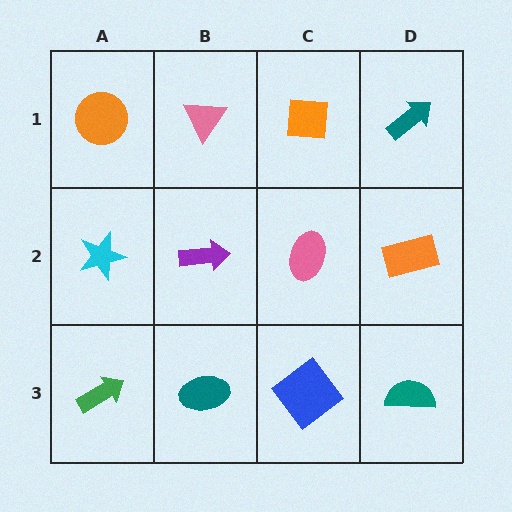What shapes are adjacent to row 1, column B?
A purple arrow (row 2, column B), an orange circle (row 1, column A), an orange square (row 1, column C).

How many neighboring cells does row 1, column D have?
2.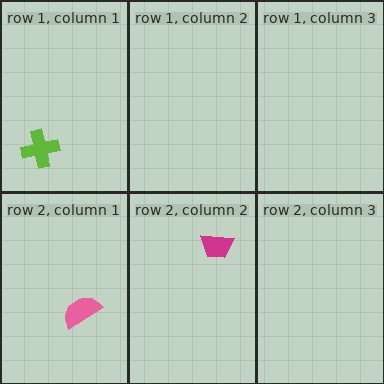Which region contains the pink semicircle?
The row 2, column 1 region.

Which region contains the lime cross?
The row 1, column 1 region.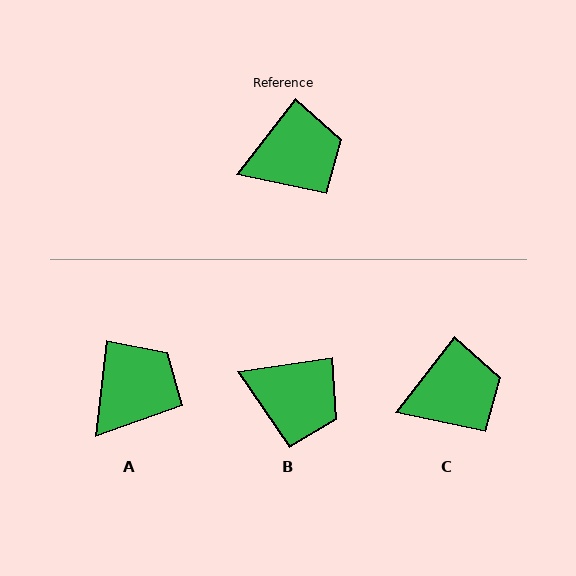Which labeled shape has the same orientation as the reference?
C.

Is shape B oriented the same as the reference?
No, it is off by about 44 degrees.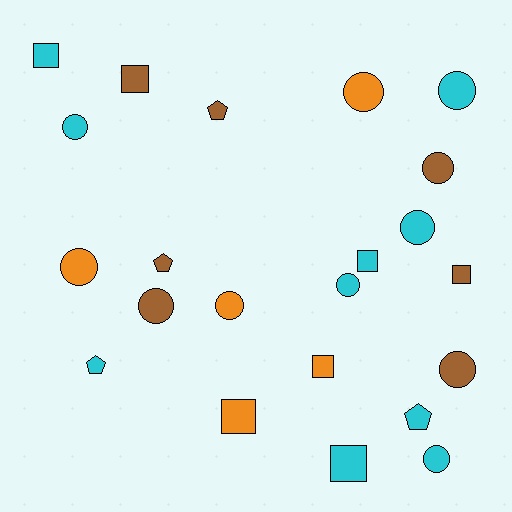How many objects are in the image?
There are 22 objects.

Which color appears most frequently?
Cyan, with 10 objects.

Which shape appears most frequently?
Circle, with 11 objects.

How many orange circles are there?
There are 3 orange circles.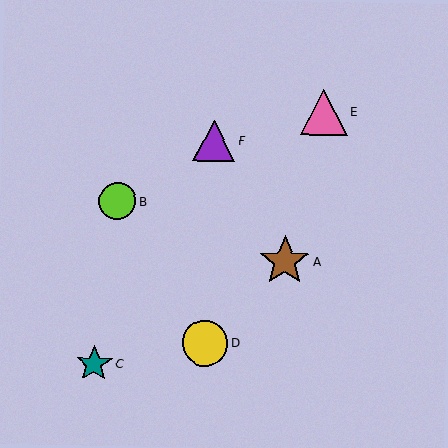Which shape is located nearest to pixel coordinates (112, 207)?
The lime circle (labeled B) at (117, 201) is nearest to that location.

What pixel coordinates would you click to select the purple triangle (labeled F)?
Click at (214, 141) to select the purple triangle F.